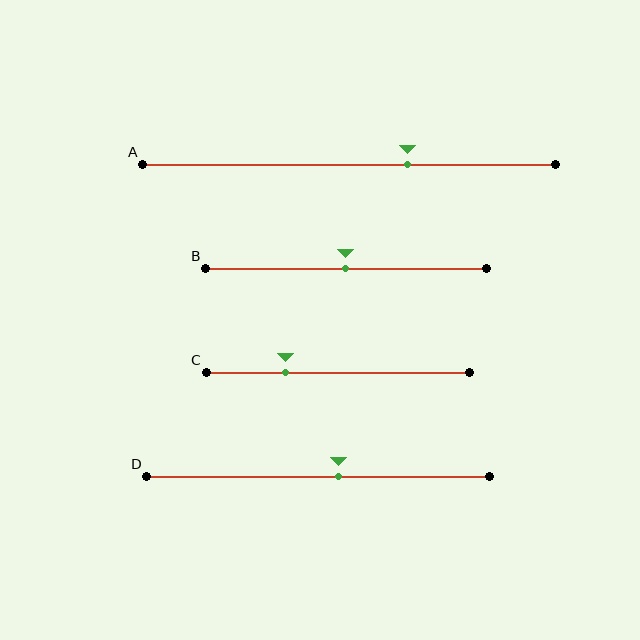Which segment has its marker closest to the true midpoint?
Segment B has its marker closest to the true midpoint.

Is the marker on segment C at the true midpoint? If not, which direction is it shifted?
No, the marker on segment C is shifted to the left by about 20% of the segment length.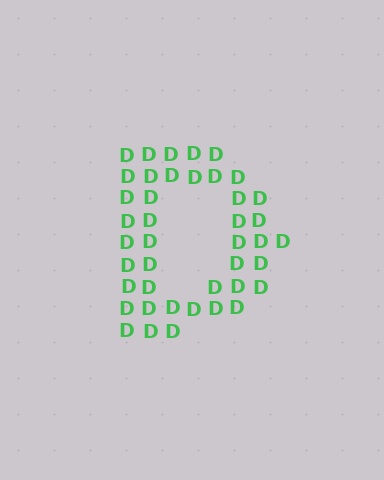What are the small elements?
The small elements are letter D's.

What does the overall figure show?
The overall figure shows the letter D.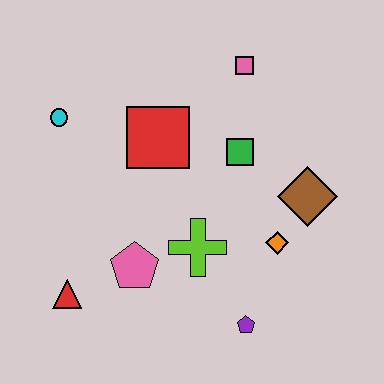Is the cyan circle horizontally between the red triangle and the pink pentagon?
No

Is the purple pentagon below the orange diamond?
Yes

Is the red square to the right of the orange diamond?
No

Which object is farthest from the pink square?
The red triangle is farthest from the pink square.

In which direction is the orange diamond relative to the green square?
The orange diamond is below the green square.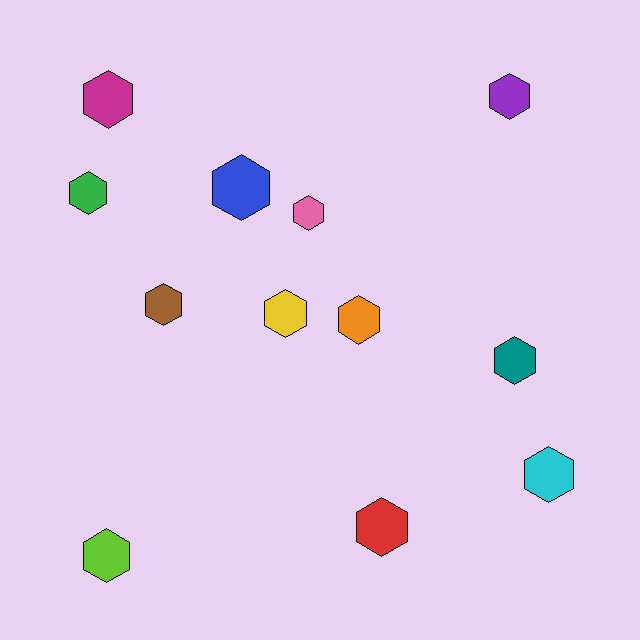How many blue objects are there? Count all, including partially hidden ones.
There is 1 blue object.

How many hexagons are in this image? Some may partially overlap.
There are 12 hexagons.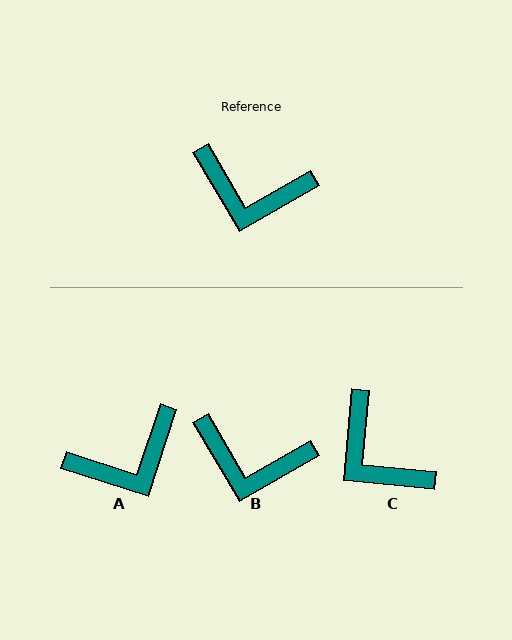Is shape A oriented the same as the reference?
No, it is off by about 42 degrees.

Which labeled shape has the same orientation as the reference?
B.